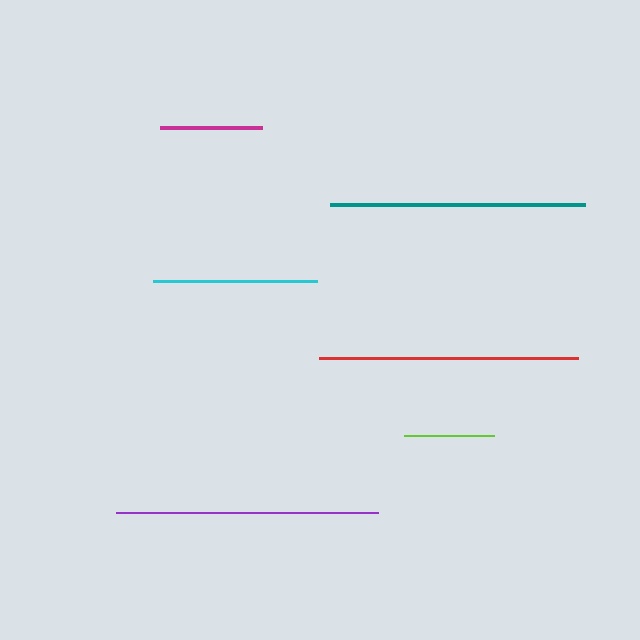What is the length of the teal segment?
The teal segment is approximately 255 pixels long.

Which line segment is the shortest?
The lime line is the shortest at approximately 90 pixels.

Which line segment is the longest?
The purple line is the longest at approximately 262 pixels.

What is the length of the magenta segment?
The magenta segment is approximately 102 pixels long.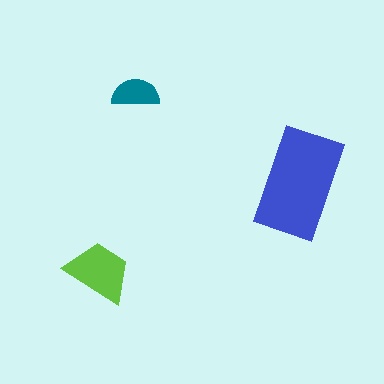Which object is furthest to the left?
The lime trapezoid is leftmost.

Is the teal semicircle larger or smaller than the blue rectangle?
Smaller.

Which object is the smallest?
The teal semicircle.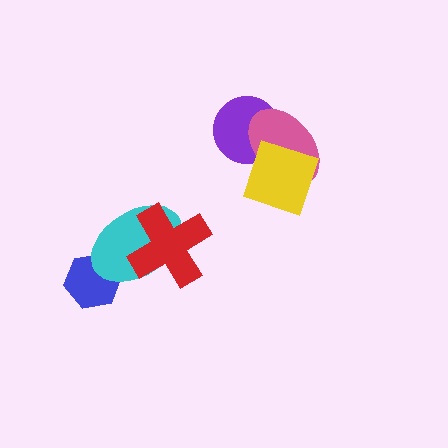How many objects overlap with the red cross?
1 object overlaps with the red cross.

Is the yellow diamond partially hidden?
No, no other shape covers it.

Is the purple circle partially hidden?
Yes, it is partially covered by another shape.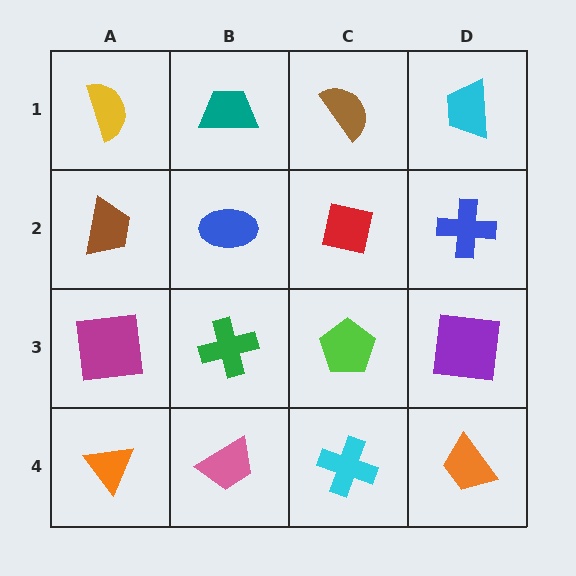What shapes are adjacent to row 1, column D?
A blue cross (row 2, column D), a brown semicircle (row 1, column C).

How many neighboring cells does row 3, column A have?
3.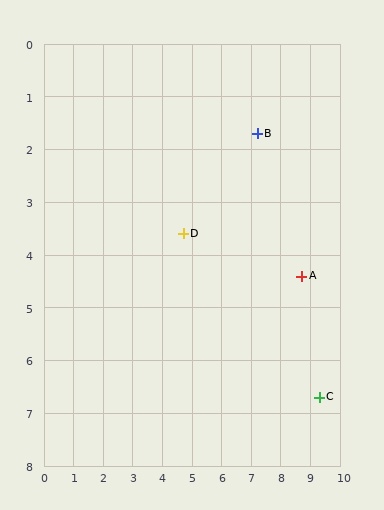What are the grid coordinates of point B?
Point B is at approximately (7.2, 1.7).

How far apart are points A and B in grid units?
Points A and B are about 3.1 grid units apart.